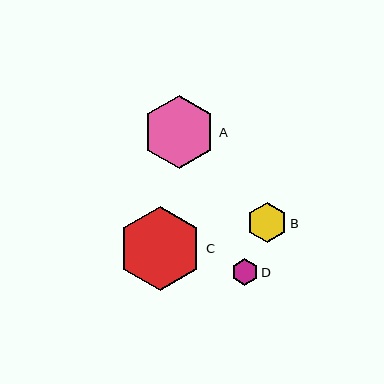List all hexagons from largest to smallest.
From largest to smallest: C, A, B, D.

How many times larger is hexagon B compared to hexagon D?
Hexagon B is approximately 1.5 times the size of hexagon D.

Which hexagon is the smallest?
Hexagon D is the smallest with a size of approximately 27 pixels.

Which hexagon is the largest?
Hexagon C is the largest with a size of approximately 84 pixels.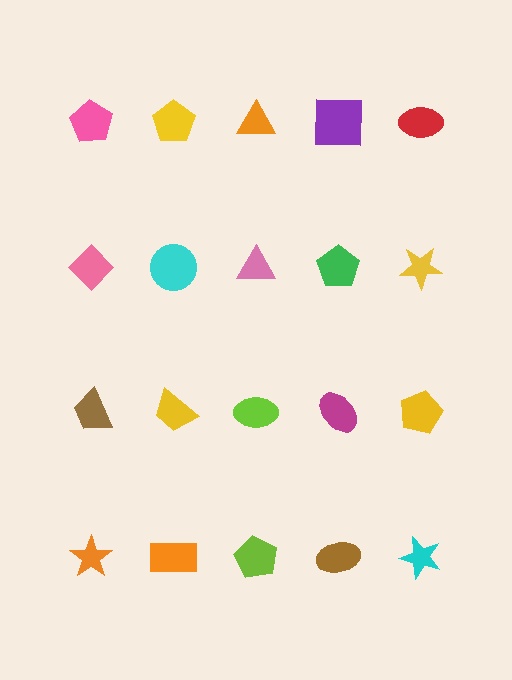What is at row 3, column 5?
A yellow pentagon.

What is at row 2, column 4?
A green pentagon.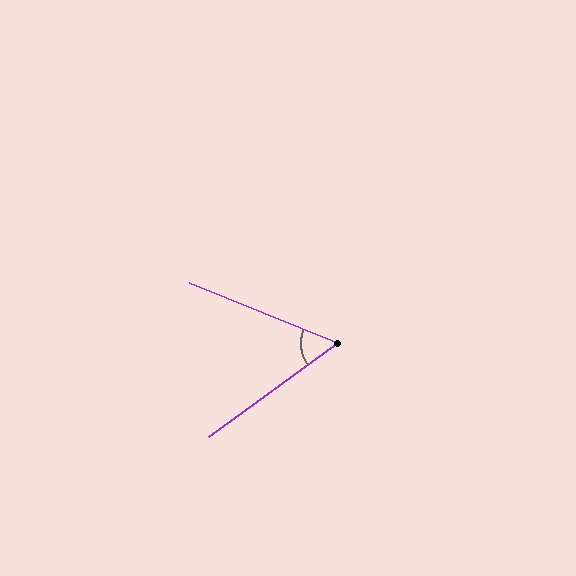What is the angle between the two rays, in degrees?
Approximately 58 degrees.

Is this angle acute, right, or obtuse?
It is acute.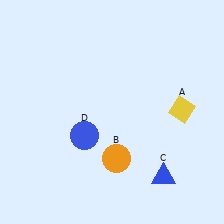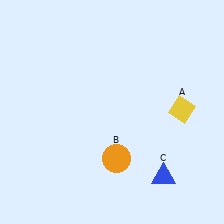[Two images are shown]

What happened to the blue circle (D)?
The blue circle (D) was removed in Image 2. It was in the bottom-left area of Image 1.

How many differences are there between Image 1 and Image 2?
There is 1 difference between the two images.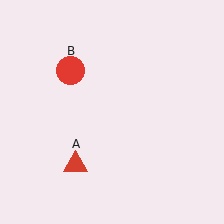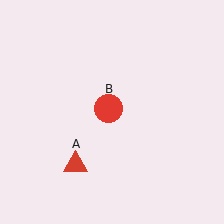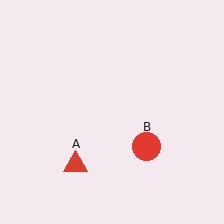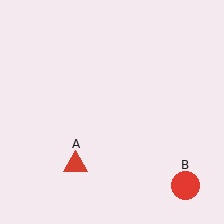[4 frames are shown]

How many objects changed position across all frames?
1 object changed position: red circle (object B).